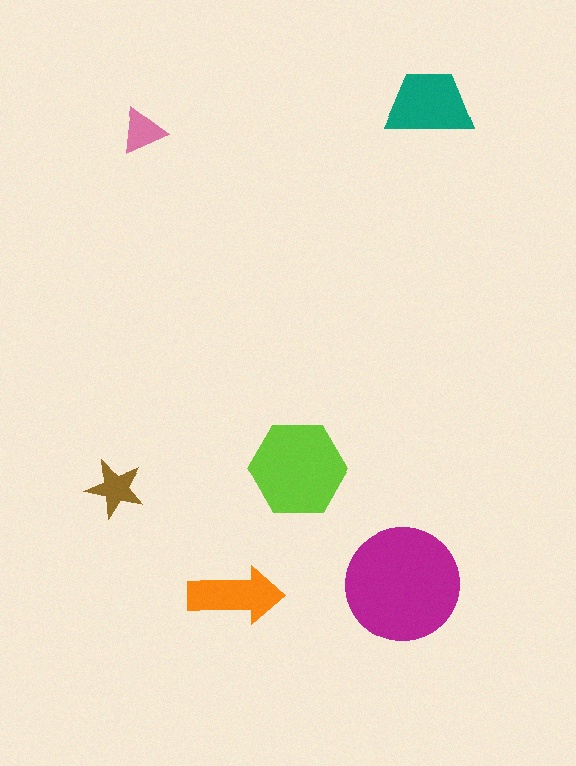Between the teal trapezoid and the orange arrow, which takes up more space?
The teal trapezoid.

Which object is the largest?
The magenta circle.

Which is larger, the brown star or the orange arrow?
The orange arrow.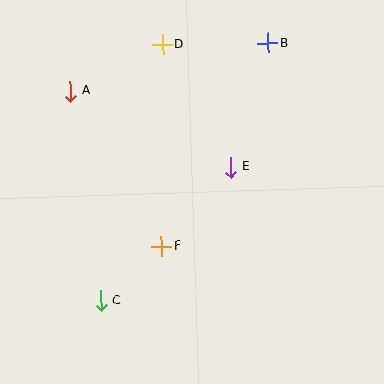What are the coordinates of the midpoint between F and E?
The midpoint between F and E is at (196, 207).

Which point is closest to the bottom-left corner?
Point C is closest to the bottom-left corner.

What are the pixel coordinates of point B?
Point B is at (268, 43).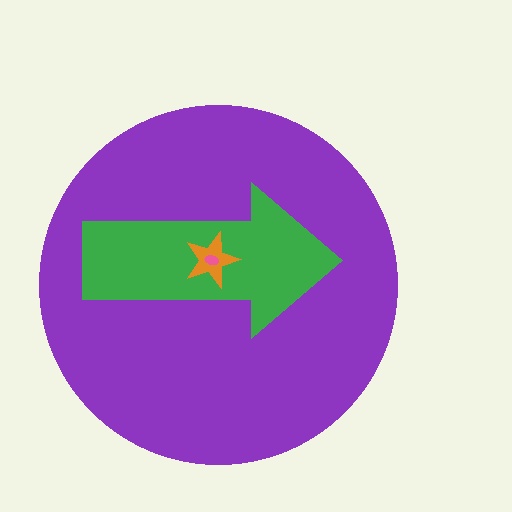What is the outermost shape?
The purple circle.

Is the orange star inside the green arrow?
Yes.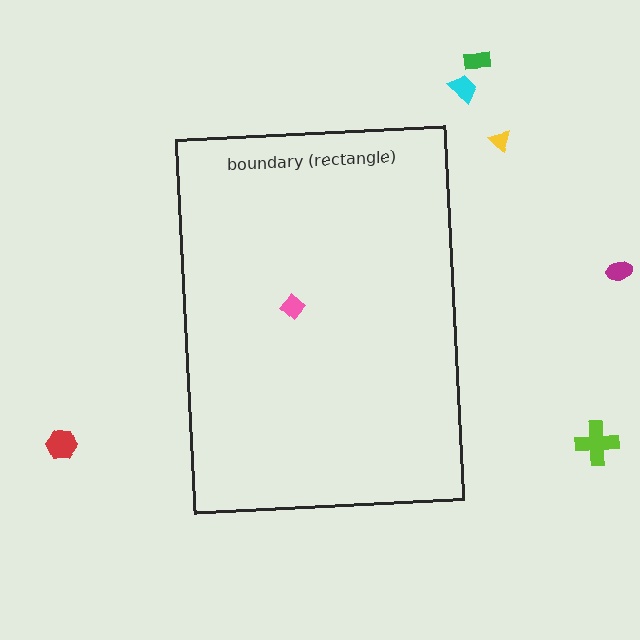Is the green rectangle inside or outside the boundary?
Outside.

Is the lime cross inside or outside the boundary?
Outside.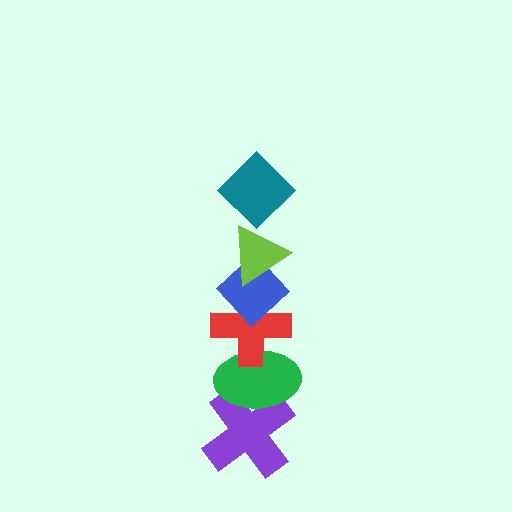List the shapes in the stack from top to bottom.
From top to bottom: the teal diamond, the lime triangle, the blue diamond, the red cross, the green ellipse, the purple cross.